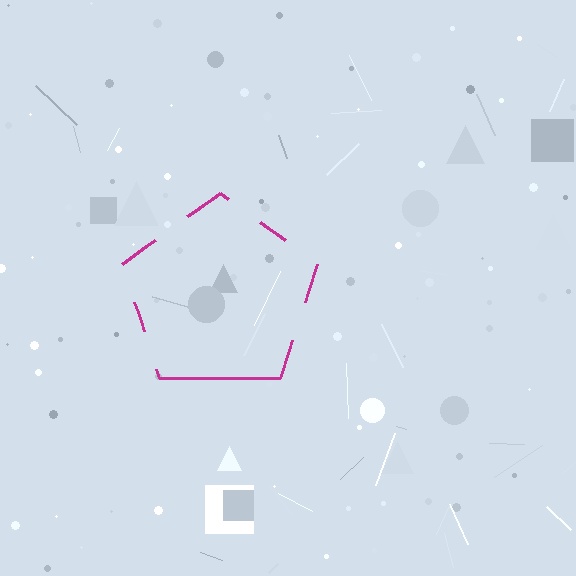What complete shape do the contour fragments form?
The contour fragments form a pentagon.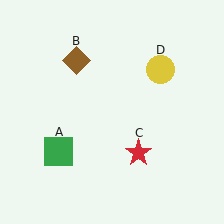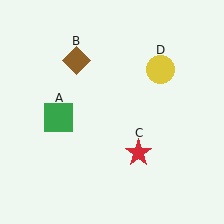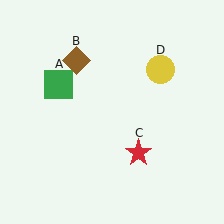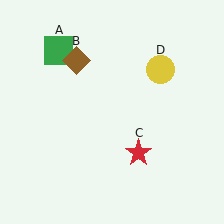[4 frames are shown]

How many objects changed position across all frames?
1 object changed position: green square (object A).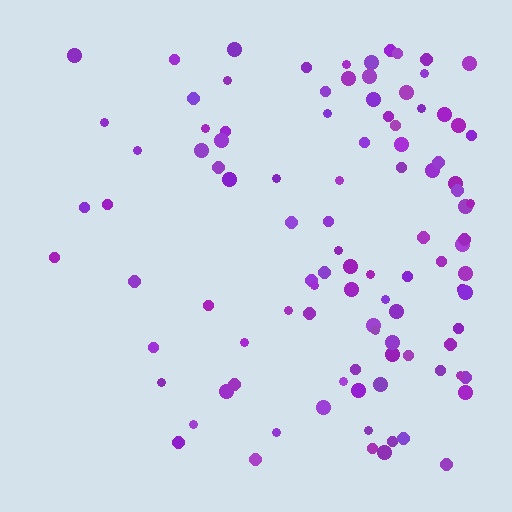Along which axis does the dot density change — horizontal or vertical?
Horizontal.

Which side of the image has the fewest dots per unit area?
The left.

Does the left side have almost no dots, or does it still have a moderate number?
Still a moderate number, just noticeably fewer than the right.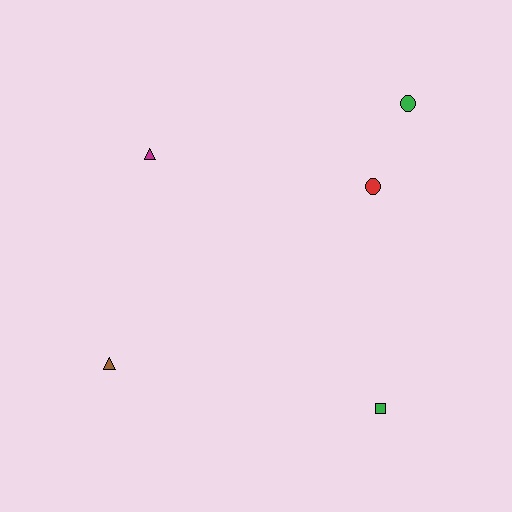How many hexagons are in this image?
There are no hexagons.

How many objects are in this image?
There are 5 objects.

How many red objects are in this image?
There is 1 red object.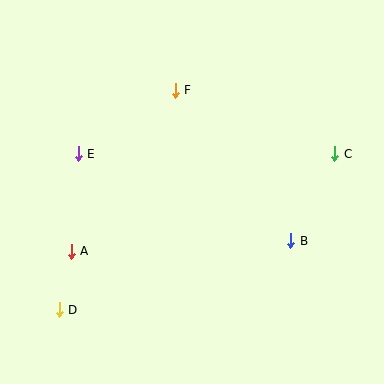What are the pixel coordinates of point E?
Point E is at (78, 154).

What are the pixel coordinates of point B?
Point B is at (291, 241).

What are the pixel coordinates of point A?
Point A is at (71, 251).